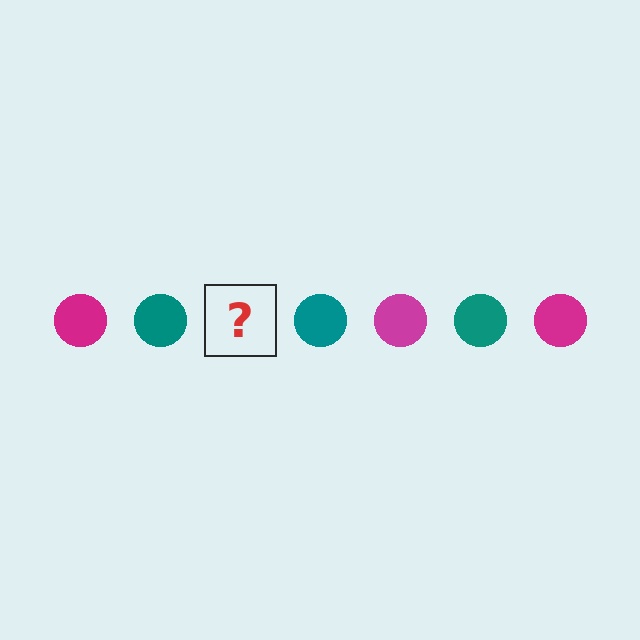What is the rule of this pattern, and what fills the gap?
The rule is that the pattern cycles through magenta, teal circles. The gap should be filled with a magenta circle.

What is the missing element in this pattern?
The missing element is a magenta circle.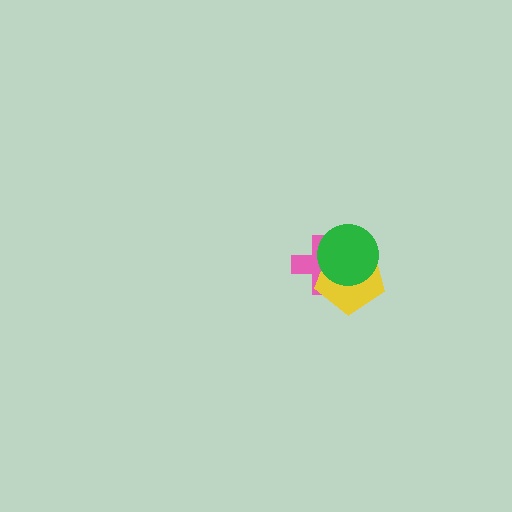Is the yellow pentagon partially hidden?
Yes, it is partially covered by another shape.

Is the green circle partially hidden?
No, no other shape covers it.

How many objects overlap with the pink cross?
2 objects overlap with the pink cross.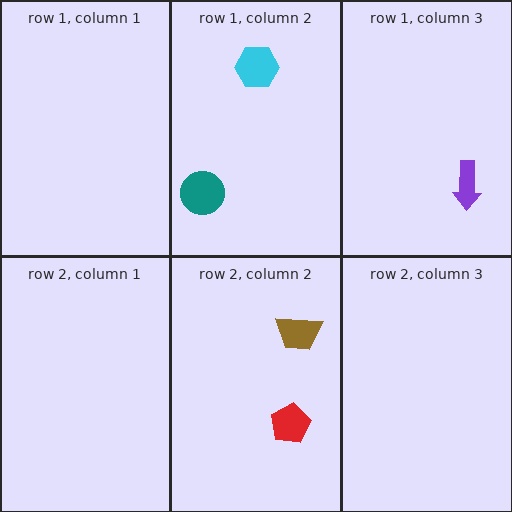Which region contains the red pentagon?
The row 2, column 2 region.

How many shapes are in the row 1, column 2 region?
2.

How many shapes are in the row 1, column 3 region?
1.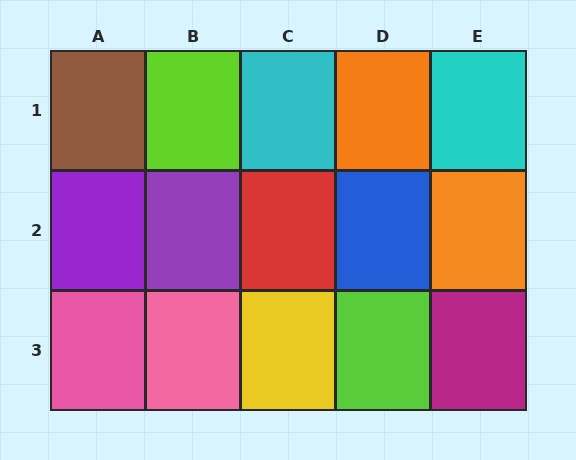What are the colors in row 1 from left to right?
Brown, lime, cyan, orange, cyan.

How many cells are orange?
2 cells are orange.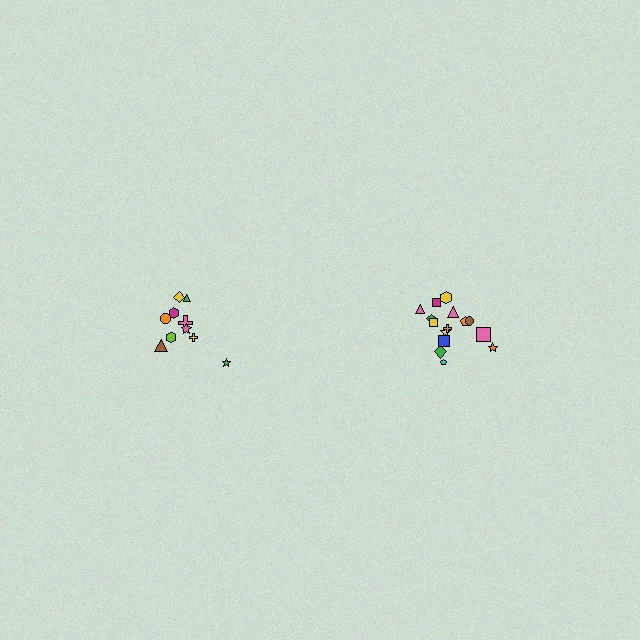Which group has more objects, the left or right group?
The right group.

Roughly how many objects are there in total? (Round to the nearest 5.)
Roughly 25 objects in total.